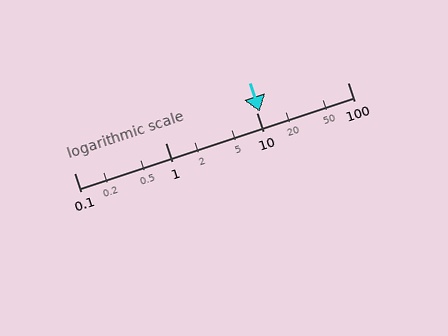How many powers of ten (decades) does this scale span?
The scale spans 3 decades, from 0.1 to 100.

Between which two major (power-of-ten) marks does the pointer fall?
The pointer is between 10 and 100.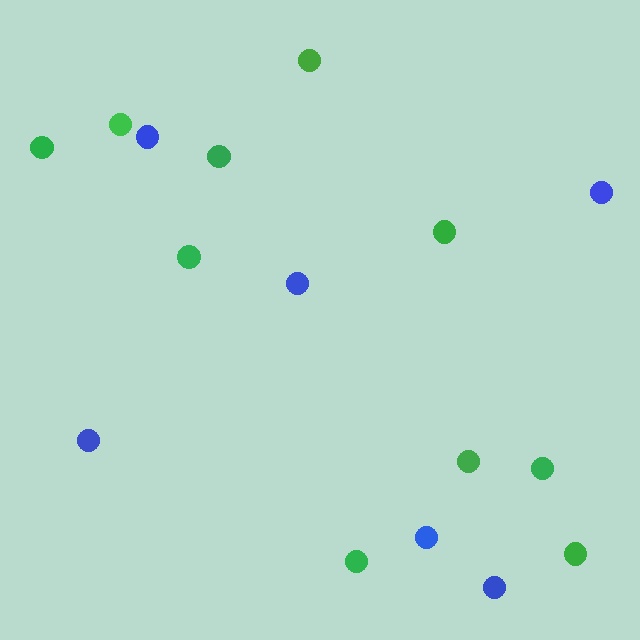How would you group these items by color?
There are 2 groups: one group of green circles (10) and one group of blue circles (6).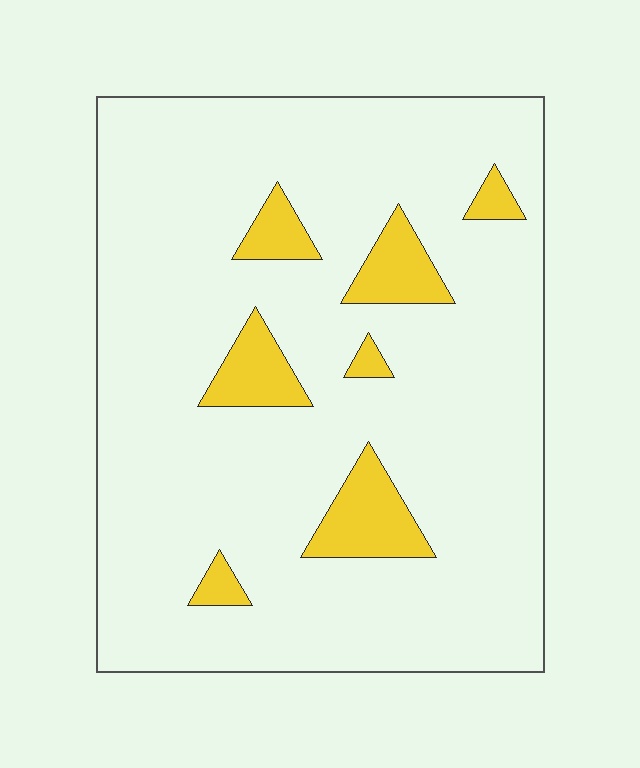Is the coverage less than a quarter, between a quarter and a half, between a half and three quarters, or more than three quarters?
Less than a quarter.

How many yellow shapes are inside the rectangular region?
7.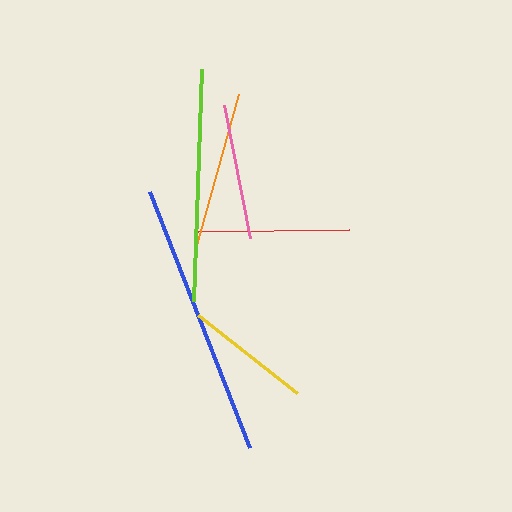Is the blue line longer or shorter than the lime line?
The blue line is longer than the lime line.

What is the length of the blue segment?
The blue segment is approximately 275 pixels long.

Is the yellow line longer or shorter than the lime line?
The lime line is longer than the yellow line.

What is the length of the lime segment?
The lime segment is approximately 233 pixels long.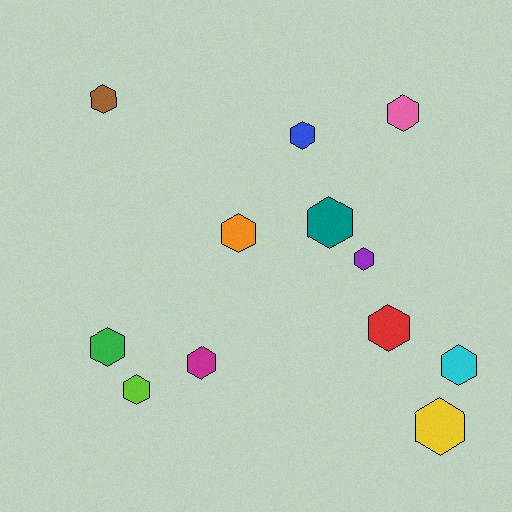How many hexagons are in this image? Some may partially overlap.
There are 12 hexagons.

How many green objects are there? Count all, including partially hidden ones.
There is 1 green object.